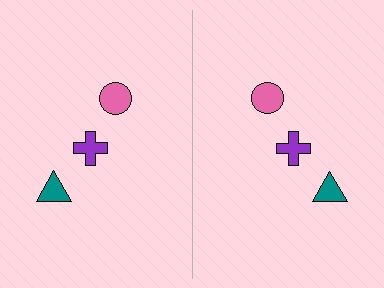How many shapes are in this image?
There are 6 shapes in this image.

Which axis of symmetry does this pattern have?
The pattern has a vertical axis of symmetry running through the center of the image.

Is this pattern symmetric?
Yes, this pattern has bilateral (reflection) symmetry.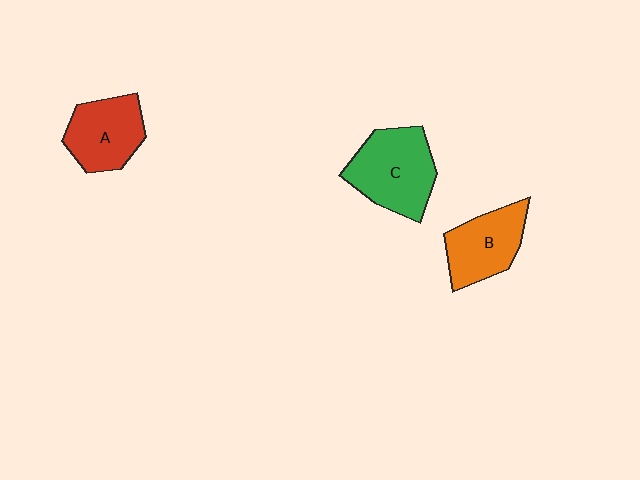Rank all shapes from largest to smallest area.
From largest to smallest: C (green), A (red), B (orange).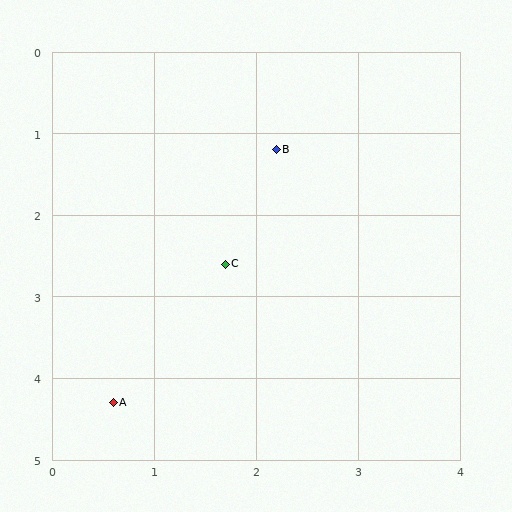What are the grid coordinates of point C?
Point C is at approximately (1.7, 2.6).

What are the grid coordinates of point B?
Point B is at approximately (2.2, 1.2).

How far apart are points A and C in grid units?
Points A and C are about 2.0 grid units apart.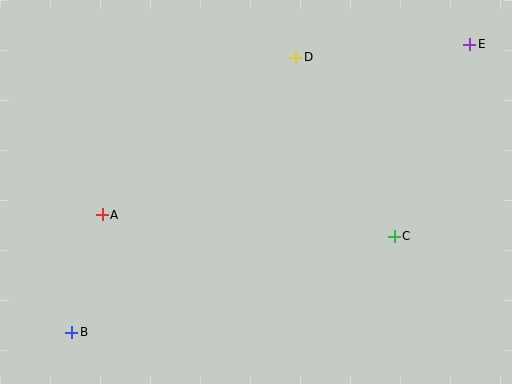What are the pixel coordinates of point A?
Point A is at (102, 215).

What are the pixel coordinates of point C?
Point C is at (394, 236).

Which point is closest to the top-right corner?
Point E is closest to the top-right corner.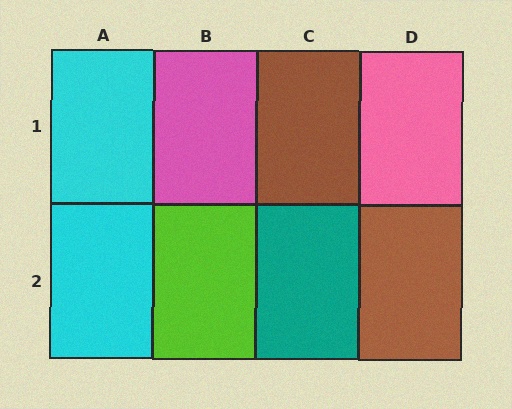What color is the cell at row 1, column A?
Cyan.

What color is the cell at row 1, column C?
Brown.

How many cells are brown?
2 cells are brown.